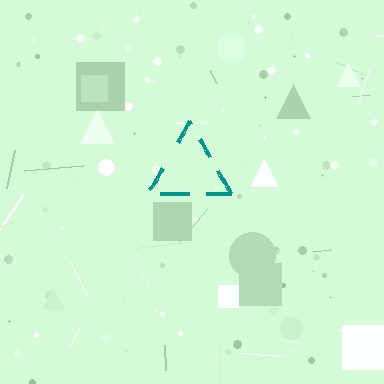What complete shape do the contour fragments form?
The contour fragments form a triangle.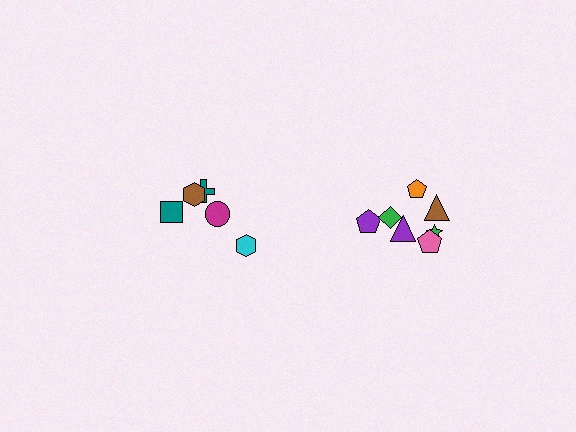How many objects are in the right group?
There are 7 objects.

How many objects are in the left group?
There are 5 objects.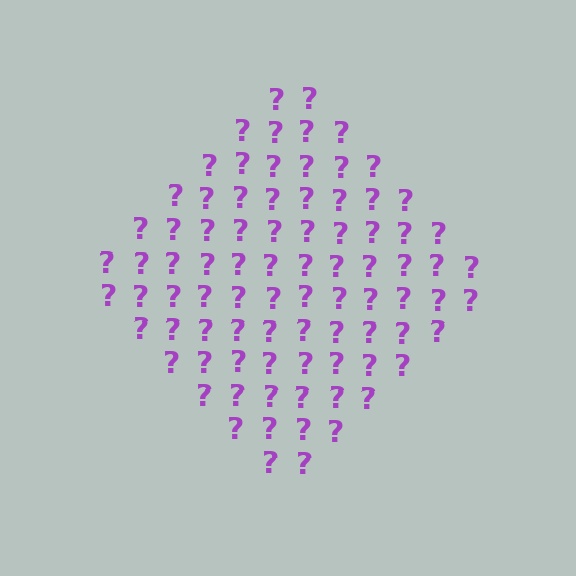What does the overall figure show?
The overall figure shows a diamond.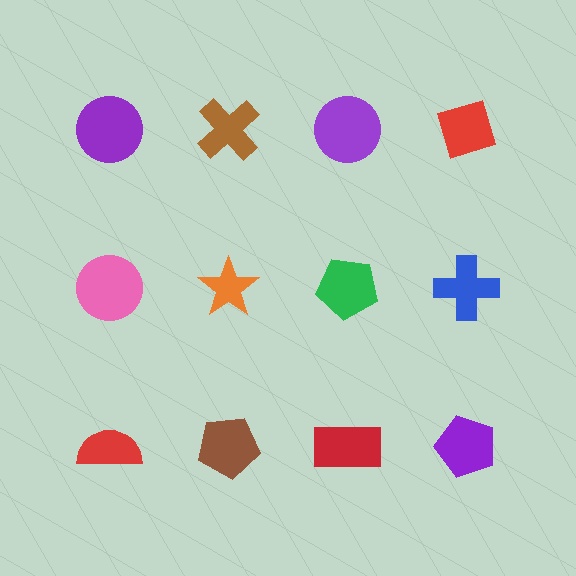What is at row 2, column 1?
A pink circle.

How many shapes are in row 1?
4 shapes.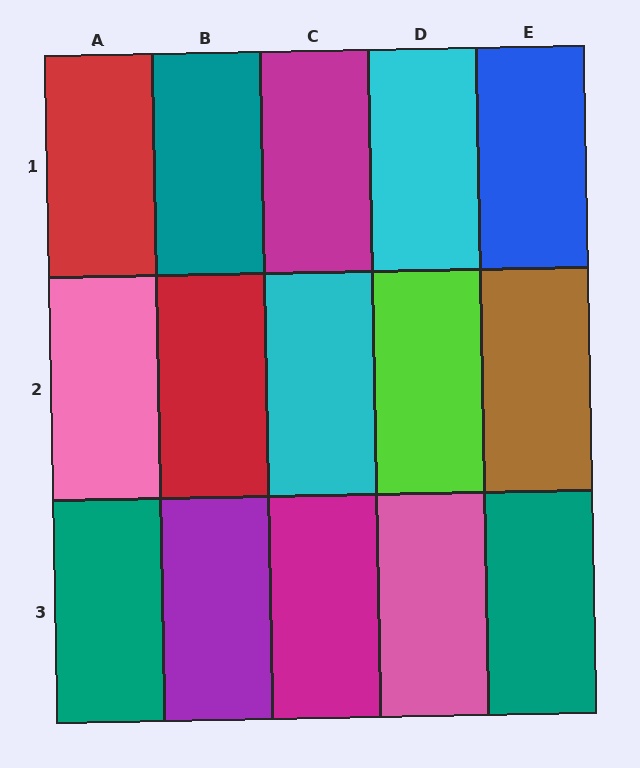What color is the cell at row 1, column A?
Red.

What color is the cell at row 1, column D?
Cyan.